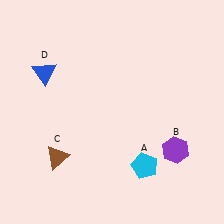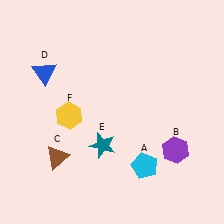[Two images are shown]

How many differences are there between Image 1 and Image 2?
There are 2 differences between the two images.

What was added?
A teal star (E), a yellow hexagon (F) were added in Image 2.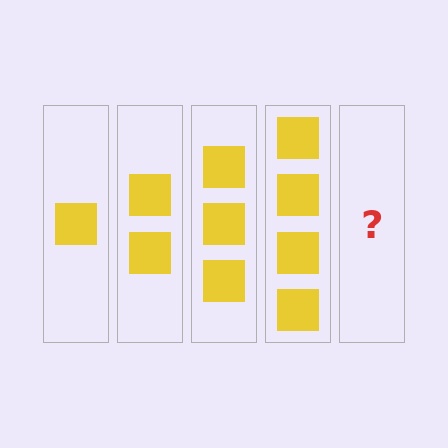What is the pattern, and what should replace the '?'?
The pattern is that each step adds one more square. The '?' should be 5 squares.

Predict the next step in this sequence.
The next step is 5 squares.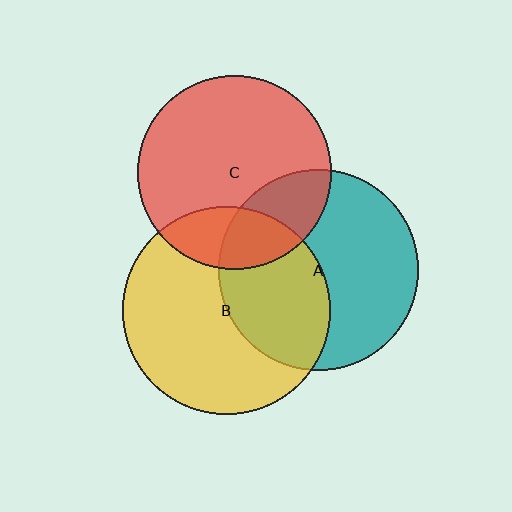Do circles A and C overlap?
Yes.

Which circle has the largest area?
Circle B (yellow).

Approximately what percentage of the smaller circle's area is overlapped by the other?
Approximately 25%.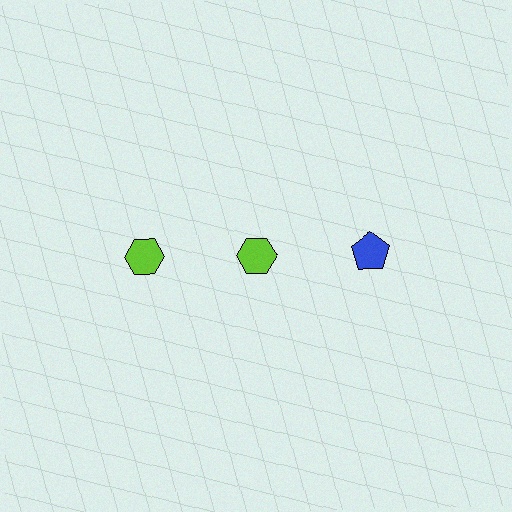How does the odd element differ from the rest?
It differs in both color (blue instead of lime) and shape (pentagon instead of hexagon).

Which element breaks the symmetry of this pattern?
The blue pentagon in the top row, center column breaks the symmetry. All other shapes are lime hexagons.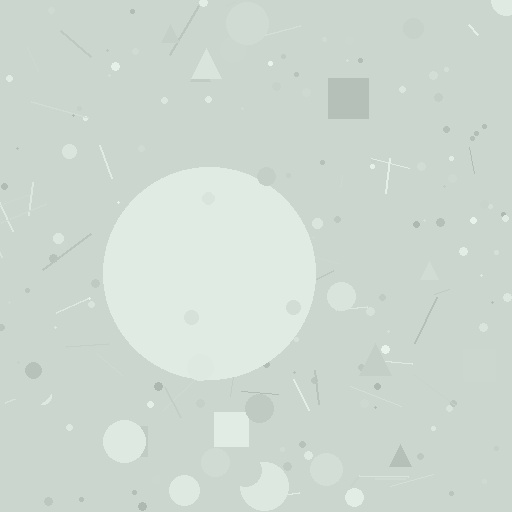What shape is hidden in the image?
A circle is hidden in the image.